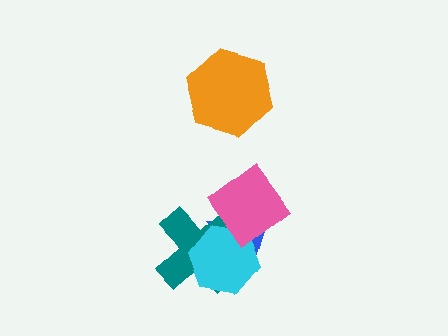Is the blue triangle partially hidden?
Yes, it is partially covered by another shape.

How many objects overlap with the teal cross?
3 objects overlap with the teal cross.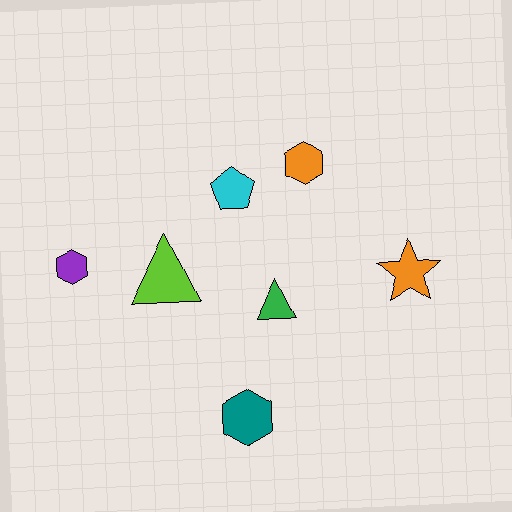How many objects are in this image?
There are 7 objects.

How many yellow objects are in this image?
There are no yellow objects.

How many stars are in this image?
There is 1 star.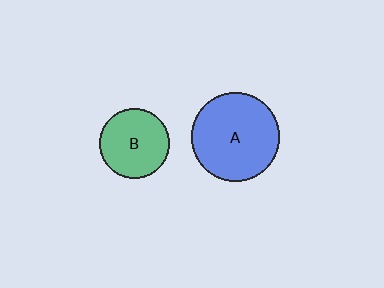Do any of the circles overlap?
No, none of the circles overlap.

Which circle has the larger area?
Circle A (blue).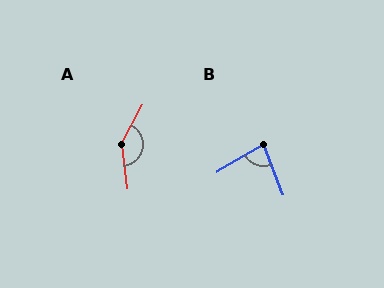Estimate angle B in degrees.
Approximately 80 degrees.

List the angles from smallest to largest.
B (80°), A (144°).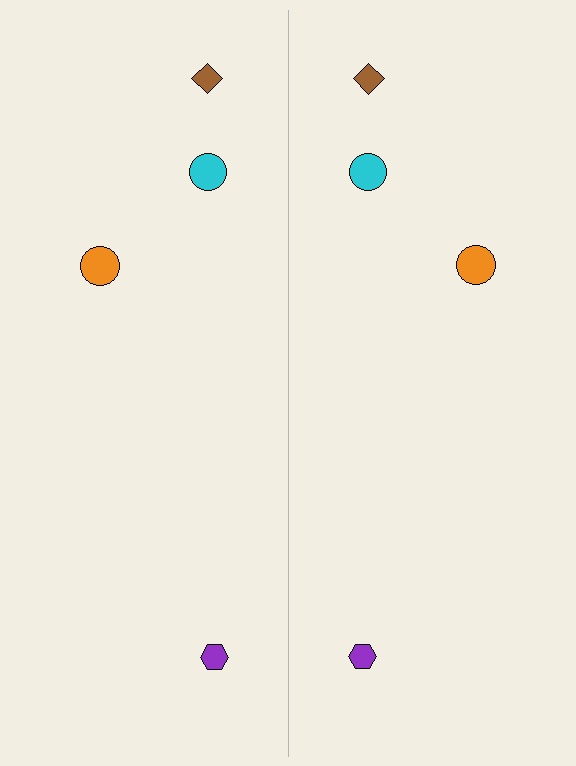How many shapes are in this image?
There are 8 shapes in this image.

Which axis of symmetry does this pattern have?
The pattern has a vertical axis of symmetry running through the center of the image.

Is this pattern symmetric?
Yes, this pattern has bilateral (reflection) symmetry.